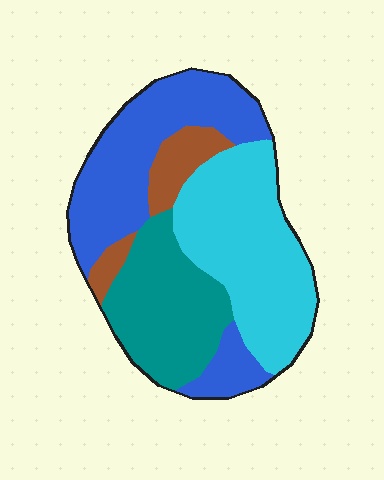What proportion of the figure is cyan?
Cyan covers about 35% of the figure.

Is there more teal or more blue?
Blue.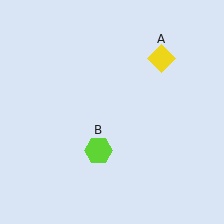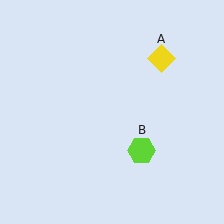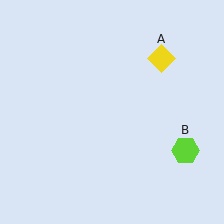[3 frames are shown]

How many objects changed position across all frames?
1 object changed position: lime hexagon (object B).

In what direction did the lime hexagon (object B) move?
The lime hexagon (object B) moved right.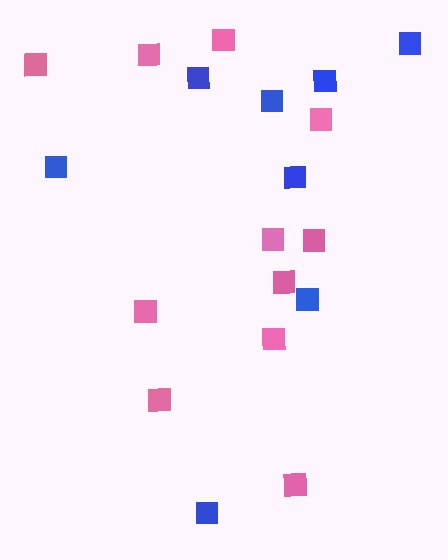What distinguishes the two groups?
There are 2 groups: one group of pink squares (11) and one group of blue squares (8).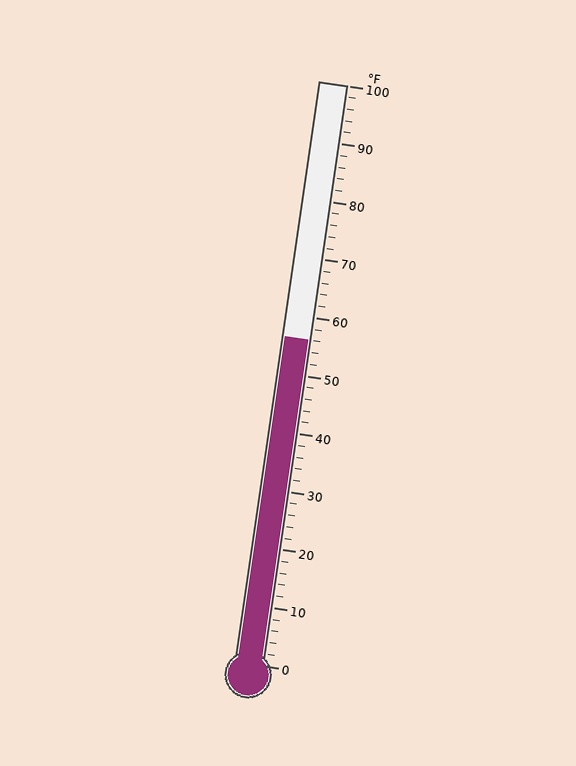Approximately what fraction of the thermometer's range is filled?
The thermometer is filled to approximately 55% of its range.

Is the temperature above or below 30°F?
The temperature is above 30°F.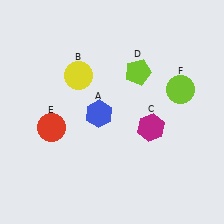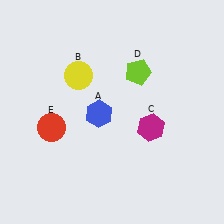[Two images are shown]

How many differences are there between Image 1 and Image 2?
There is 1 difference between the two images.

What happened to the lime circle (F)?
The lime circle (F) was removed in Image 2. It was in the top-right area of Image 1.